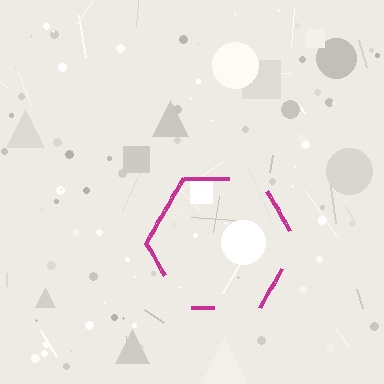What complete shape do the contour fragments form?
The contour fragments form a hexagon.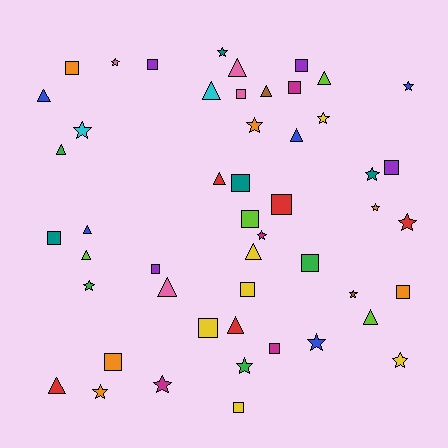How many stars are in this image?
There are 17 stars.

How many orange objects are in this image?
There are 6 orange objects.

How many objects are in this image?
There are 50 objects.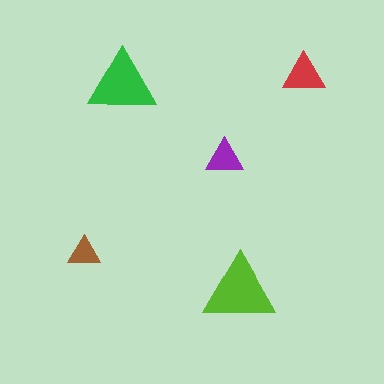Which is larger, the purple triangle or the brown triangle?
The purple one.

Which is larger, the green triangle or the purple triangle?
The green one.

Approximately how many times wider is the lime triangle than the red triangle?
About 1.5 times wider.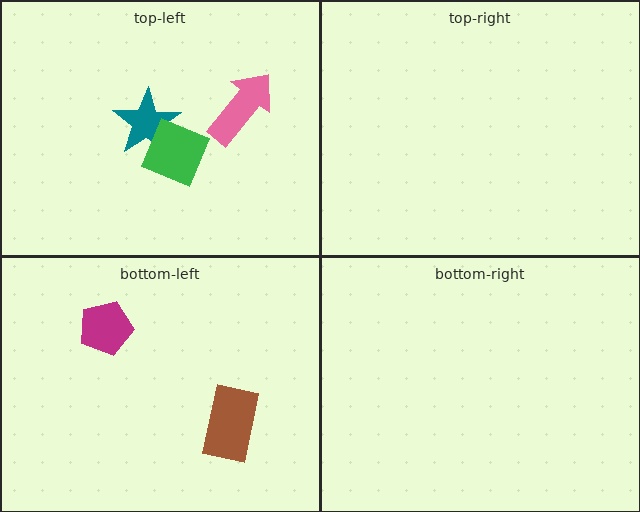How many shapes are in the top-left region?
3.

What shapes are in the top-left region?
The teal star, the pink arrow, the green diamond.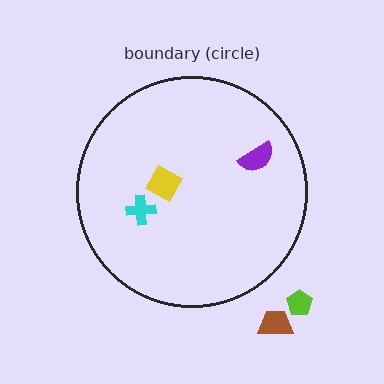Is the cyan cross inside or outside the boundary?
Inside.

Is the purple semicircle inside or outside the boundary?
Inside.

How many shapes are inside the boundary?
3 inside, 2 outside.